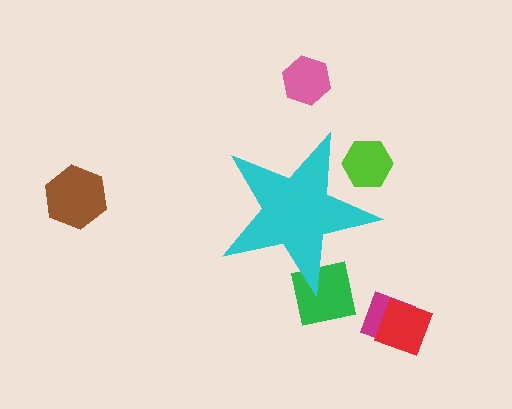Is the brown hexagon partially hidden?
No, the brown hexagon is fully visible.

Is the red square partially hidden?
No, the red square is fully visible.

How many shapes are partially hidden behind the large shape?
2 shapes are partially hidden.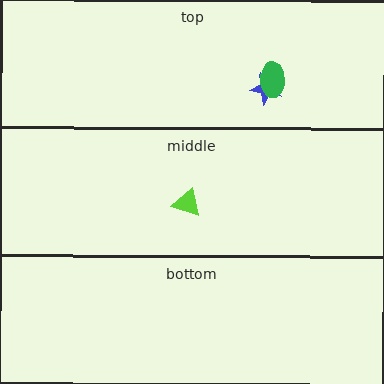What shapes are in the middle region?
The lime triangle.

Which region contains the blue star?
The top region.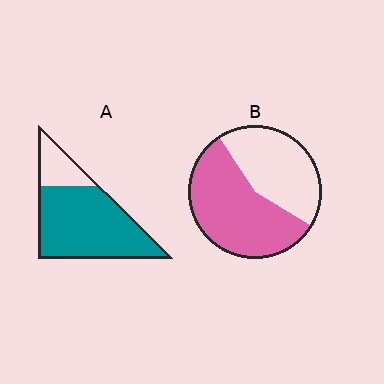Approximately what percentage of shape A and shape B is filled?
A is approximately 80% and B is approximately 55%.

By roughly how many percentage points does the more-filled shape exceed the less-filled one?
By roughly 20 percentage points (A over B).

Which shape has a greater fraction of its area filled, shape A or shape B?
Shape A.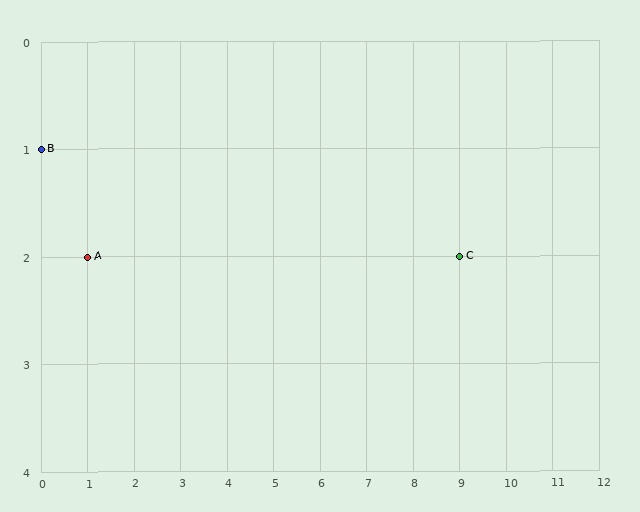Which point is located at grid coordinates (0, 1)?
Point B is at (0, 1).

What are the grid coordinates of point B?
Point B is at grid coordinates (0, 1).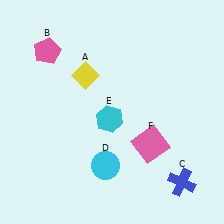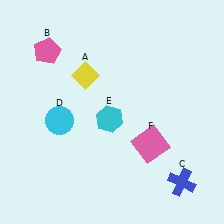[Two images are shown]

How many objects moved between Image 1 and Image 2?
1 object moved between the two images.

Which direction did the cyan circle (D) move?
The cyan circle (D) moved left.